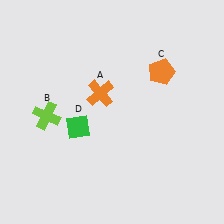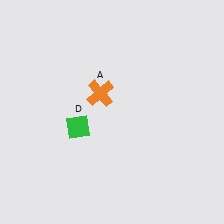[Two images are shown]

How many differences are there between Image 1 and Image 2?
There are 2 differences between the two images.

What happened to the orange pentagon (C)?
The orange pentagon (C) was removed in Image 2. It was in the top-right area of Image 1.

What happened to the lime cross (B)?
The lime cross (B) was removed in Image 2. It was in the bottom-left area of Image 1.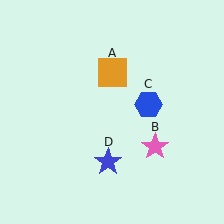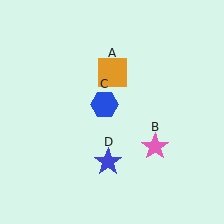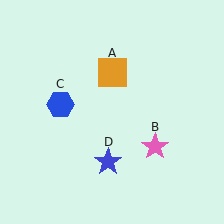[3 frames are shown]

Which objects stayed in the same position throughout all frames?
Orange square (object A) and pink star (object B) and blue star (object D) remained stationary.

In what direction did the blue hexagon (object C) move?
The blue hexagon (object C) moved left.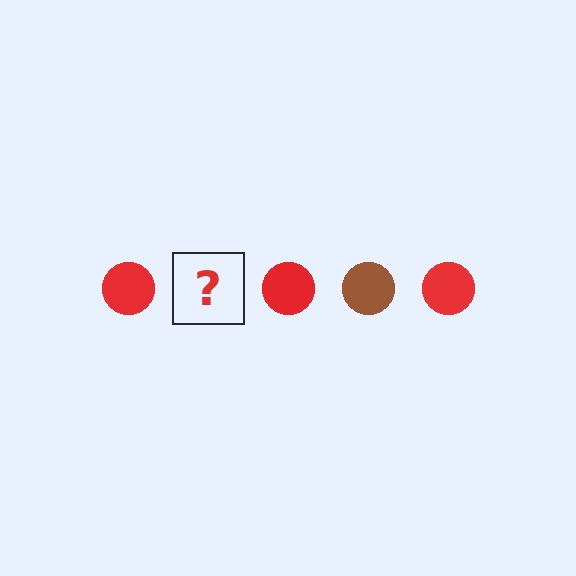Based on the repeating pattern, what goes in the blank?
The blank should be a brown circle.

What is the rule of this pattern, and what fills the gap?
The rule is that the pattern cycles through red, brown circles. The gap should be filled with a brown circle.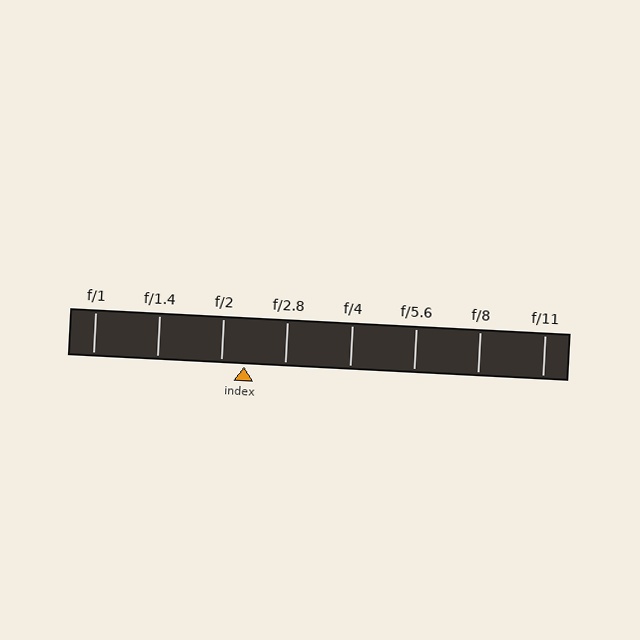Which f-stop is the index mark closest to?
The index mark is closest to f/2.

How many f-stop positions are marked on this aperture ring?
There are 8 f-stop positions marked.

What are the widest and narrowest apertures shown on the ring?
The widest aperture shown is f/1 and the narrowest is f/11.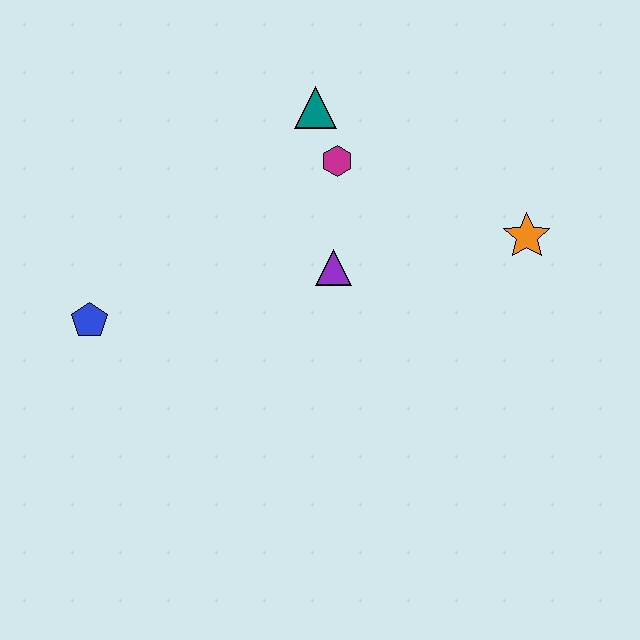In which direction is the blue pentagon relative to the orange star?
The blue pentagon is to the left of the orange star.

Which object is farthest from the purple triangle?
The blue pentagon is farthest from the purple triangle.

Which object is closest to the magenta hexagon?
The teal triangle is closest to the magenta hexagon.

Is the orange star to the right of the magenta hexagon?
Yes